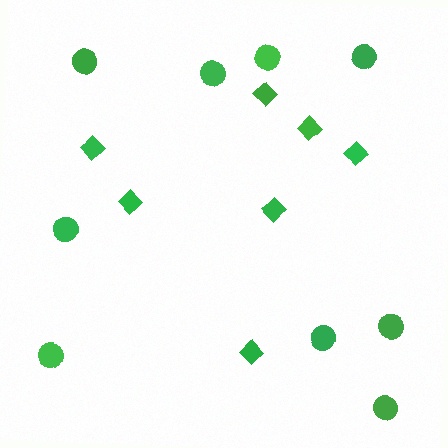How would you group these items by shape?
There are 2 groups: one group of diamonds (7) and one group of circles (9).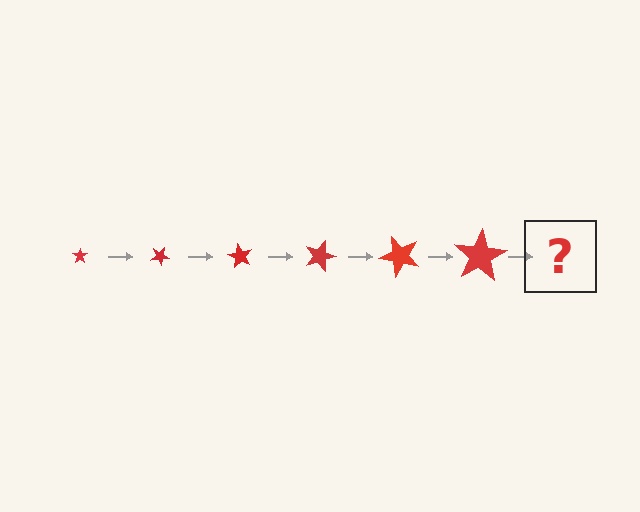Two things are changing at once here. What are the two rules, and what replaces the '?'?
The two rules are that the star grows larger each step and it rotates 30 degrees each step. The '?' should be a star, larger than the previous one and rotated 180 degrees from the start.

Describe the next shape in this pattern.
It should be a star, larger than the previous one and rotated 180 degrees from the start.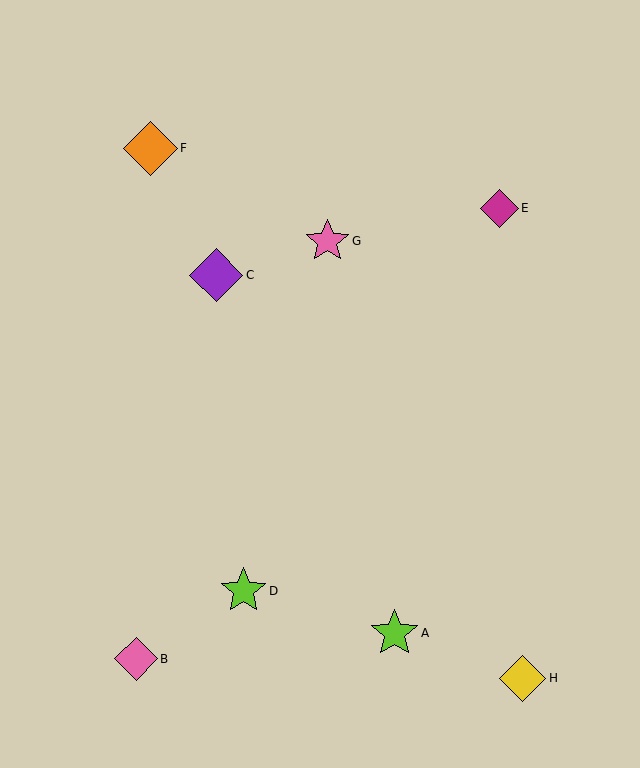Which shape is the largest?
The orange diamond (labeled F) is the largest.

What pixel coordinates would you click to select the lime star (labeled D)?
Click at (243, 591) to select the lime star D.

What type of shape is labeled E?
Shape E is a magenta diamond.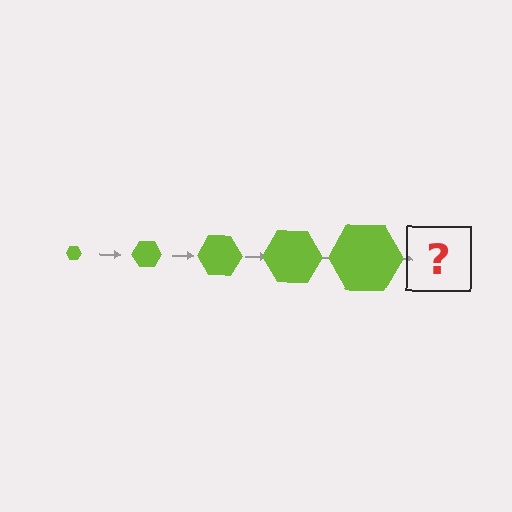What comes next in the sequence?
The next element should be a lime hexagon, larger than the previous one.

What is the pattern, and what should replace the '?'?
The pattern is that the hexagon gets progressively larger each step. The '?' should be a lime hexagon, larger than the previous one.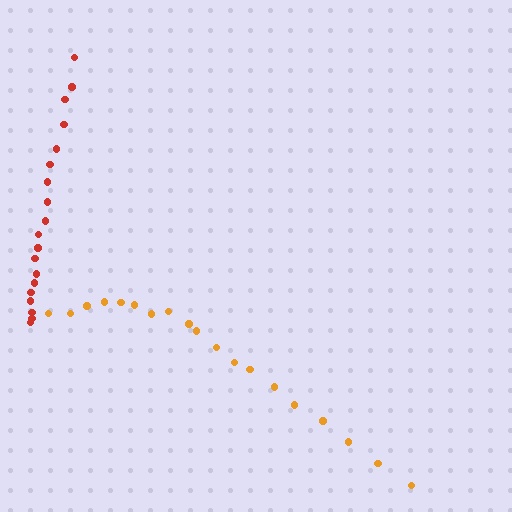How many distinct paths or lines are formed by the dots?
There are 2 distinct paths.